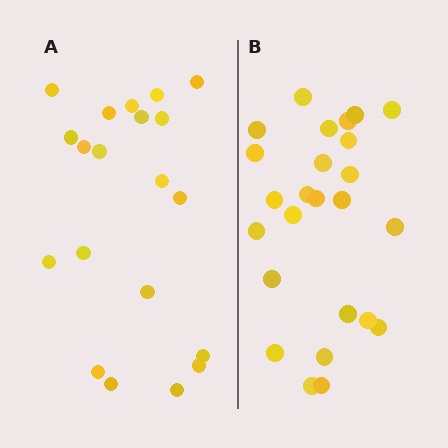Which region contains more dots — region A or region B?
Region B (the right region) has more dots.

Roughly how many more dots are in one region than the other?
Region B has about 5 more dots than region A.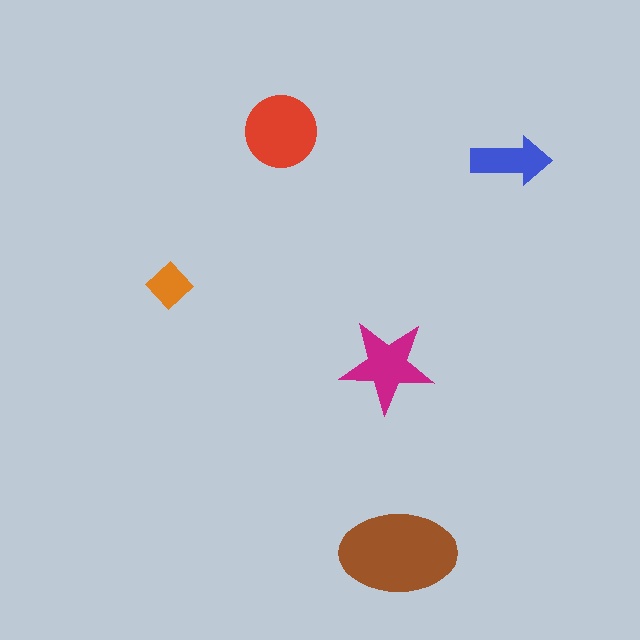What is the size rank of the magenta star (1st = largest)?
3rd.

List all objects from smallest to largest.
The orange diamond, the blue arrow, the magenta star, the red circle, the brown ellipse.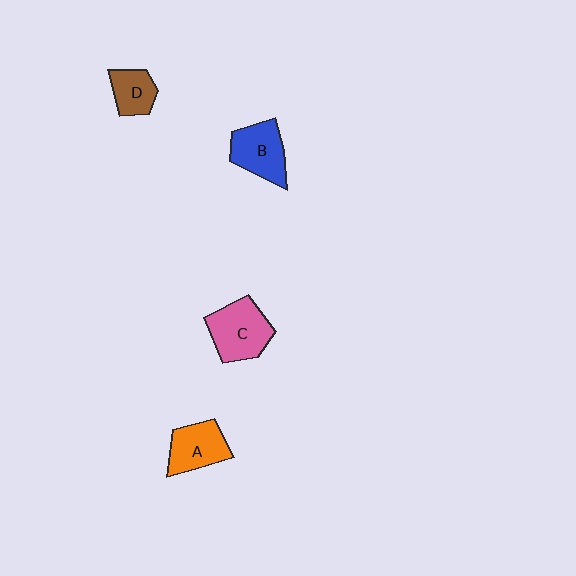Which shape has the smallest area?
Shape D (brown).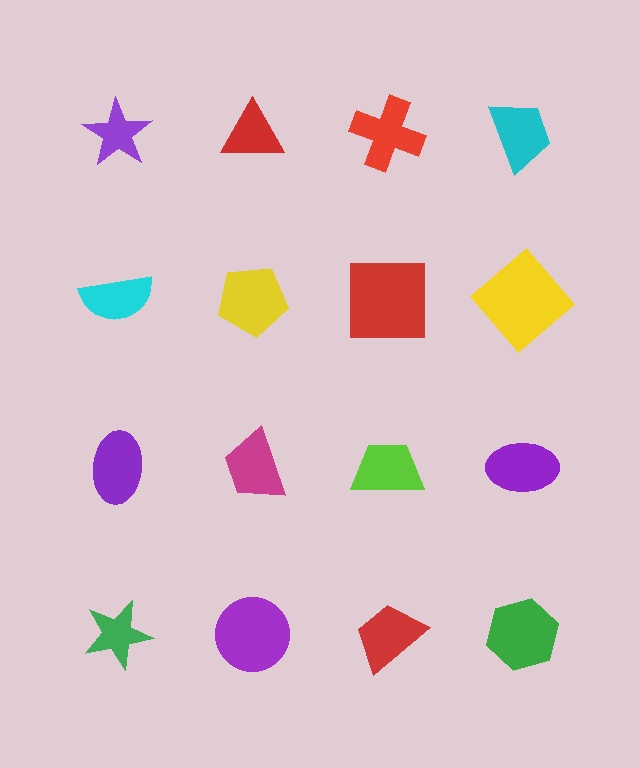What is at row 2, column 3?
A red square.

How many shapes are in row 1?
4 shapes.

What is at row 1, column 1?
A purple star.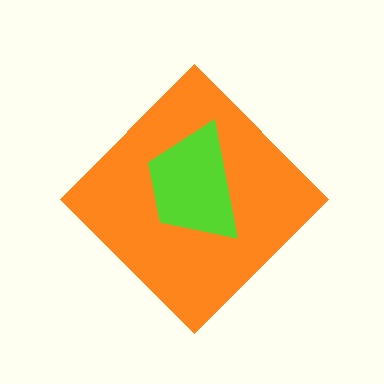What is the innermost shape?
The lime trapezoid.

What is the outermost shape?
The orange diamond.